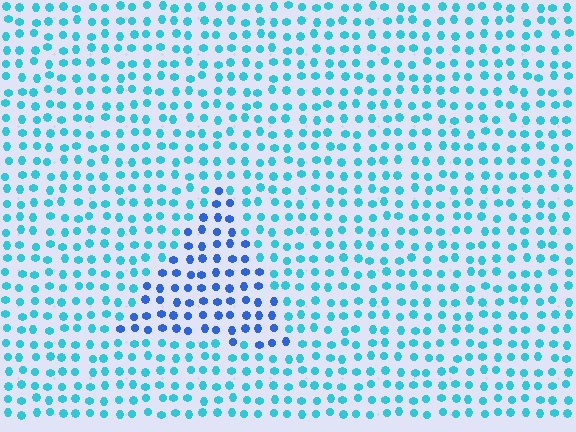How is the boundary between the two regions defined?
The boundary is defined purely by a slight shift in hue (about 36 degrees). Spacing, size, and orientation are identical on both sides.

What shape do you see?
I see a triangle.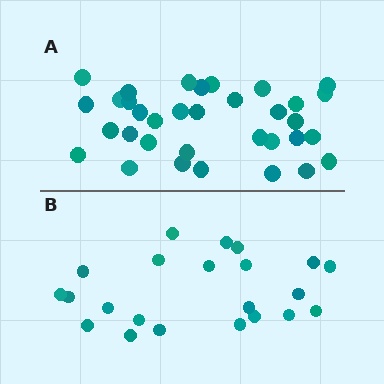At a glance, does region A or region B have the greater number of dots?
Region A (the top region) has more dots.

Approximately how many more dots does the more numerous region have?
Region A has roughly 12 or so more dots than region B.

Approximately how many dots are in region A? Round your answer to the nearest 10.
About 30 dots. (The exact count is 34, which rounds to 30.)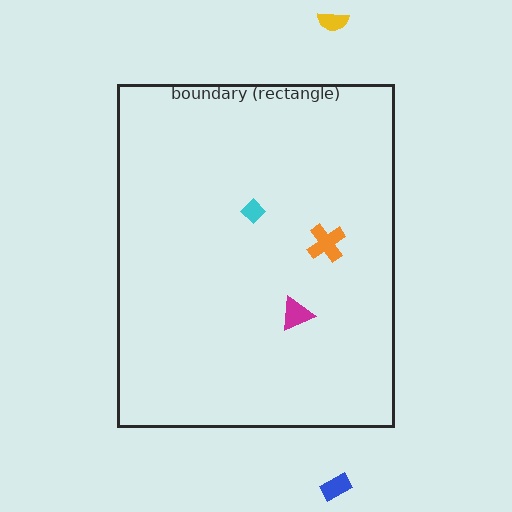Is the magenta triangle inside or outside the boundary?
Inside.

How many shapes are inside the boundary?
3 inside, 2 outside.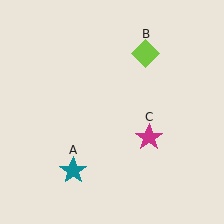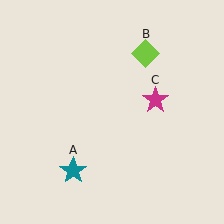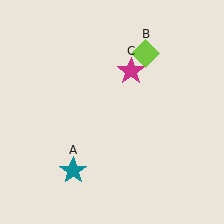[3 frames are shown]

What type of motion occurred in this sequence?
The magenta star (object C) rotated counterclockwise around the center of the scene.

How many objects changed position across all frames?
1 object changed position: magenta star (object C).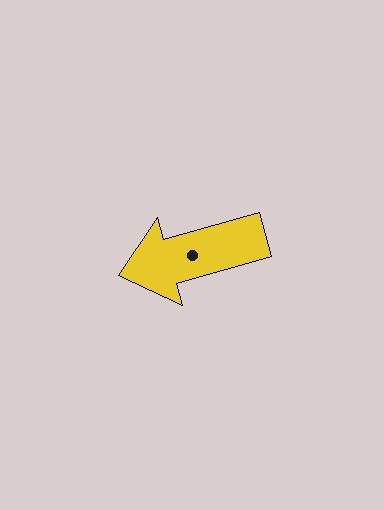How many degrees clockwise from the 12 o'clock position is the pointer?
Approximately 254 degrees.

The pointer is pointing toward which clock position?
Roughly 8 o'clock.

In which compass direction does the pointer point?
West.